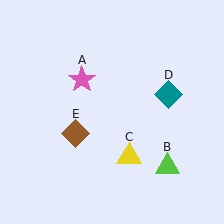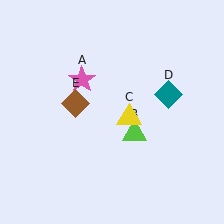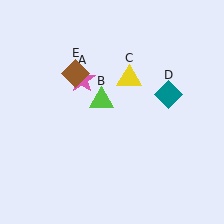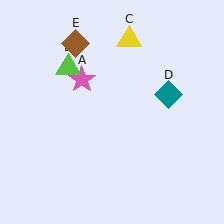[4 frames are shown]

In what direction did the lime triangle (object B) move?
The lime triangle (object B) moved up and to the left.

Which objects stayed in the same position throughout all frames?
Pink star (object A) and teal diamond (object D) remained stationary.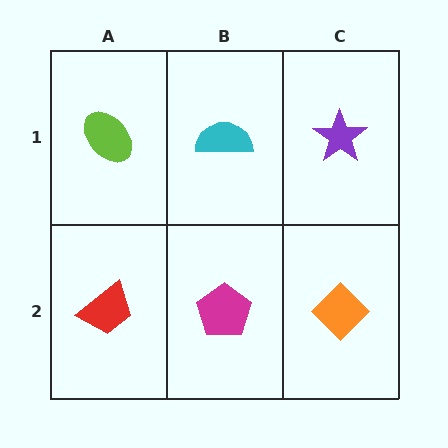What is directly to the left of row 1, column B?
A lime ellipse.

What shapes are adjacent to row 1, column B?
A magenta pentagon (row 2, column B), a lime ellipse (row 1, column A), a purple star (row 1, column C).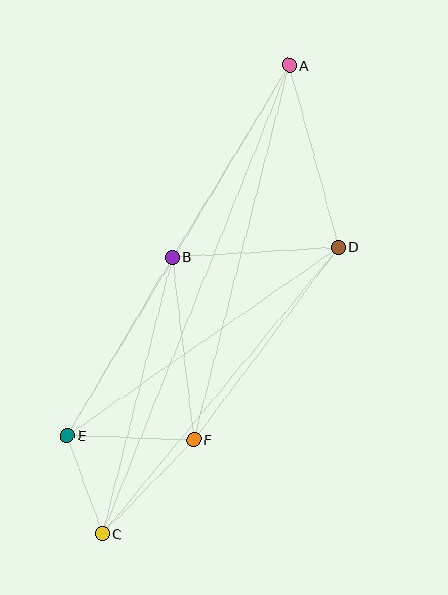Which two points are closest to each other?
Points C and E are closest to each other.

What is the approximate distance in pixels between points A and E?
The distance between A and E is approximately 431 pixels.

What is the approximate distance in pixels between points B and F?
The distance between B and F is approximately 184 pixels.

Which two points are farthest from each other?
Points A and C are farthest from each other.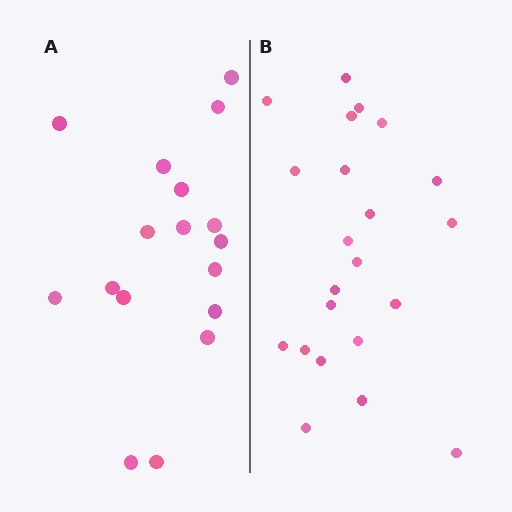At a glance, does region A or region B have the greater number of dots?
Region B (the right region) has more dots.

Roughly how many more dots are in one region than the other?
Region B has about 5 more dots than region A.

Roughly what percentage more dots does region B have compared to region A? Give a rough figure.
About 30% more.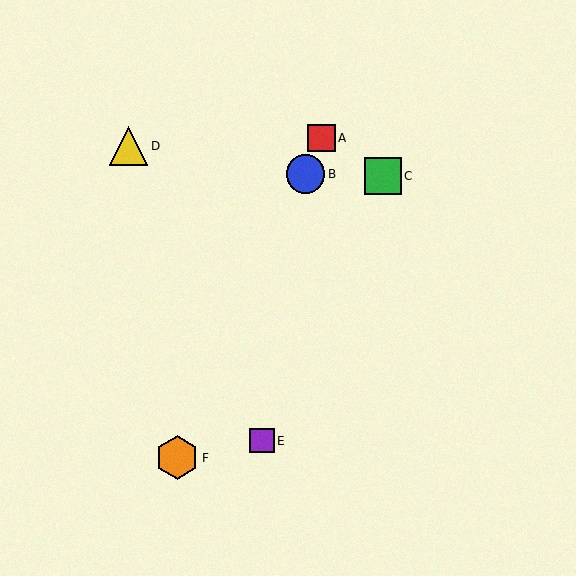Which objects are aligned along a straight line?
Objects A, B, F are aligned along a straight line.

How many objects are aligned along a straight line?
3 objects (A, B, F) are aligned along a straight line.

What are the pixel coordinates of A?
Object A is at (322, 138).